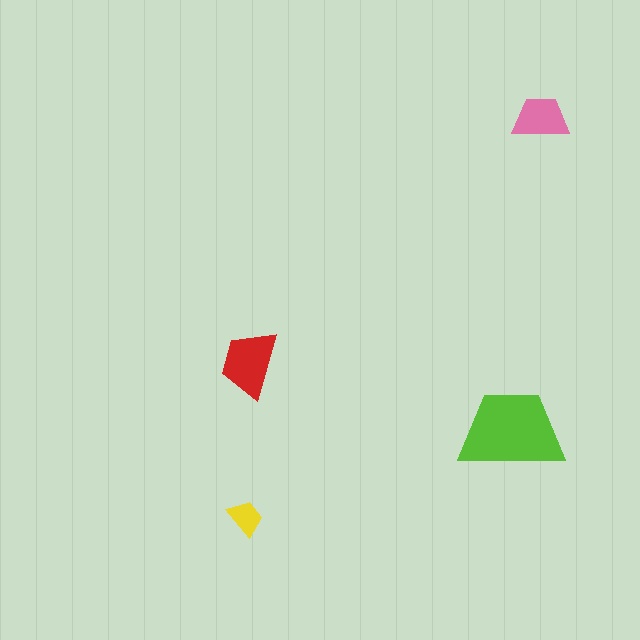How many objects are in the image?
There are 4 objects in the image.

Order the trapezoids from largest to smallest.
the lime one, the red one, the pink one, the yellow one.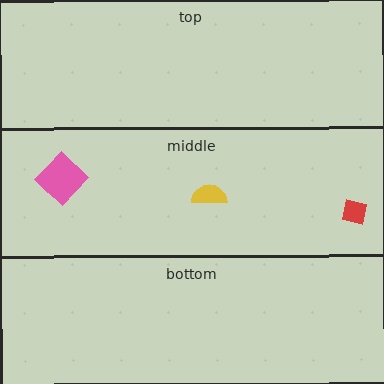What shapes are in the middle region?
The yellow semicircle, the pink diamond, the red square.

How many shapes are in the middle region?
3.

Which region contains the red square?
The middle region.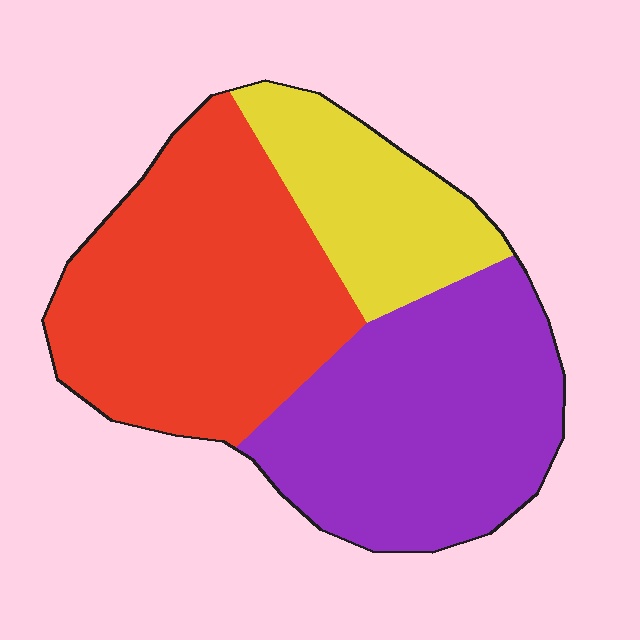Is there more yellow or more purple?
Purple.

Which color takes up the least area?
Yellow, at roughly 20%.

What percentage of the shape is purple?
Purple takes up about three eighths (3/8) of the shape.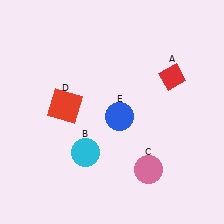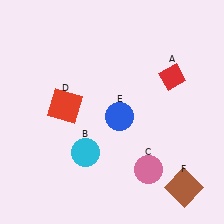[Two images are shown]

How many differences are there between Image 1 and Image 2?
There is 1 difference between the two images.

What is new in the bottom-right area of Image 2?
A brown square (F) was added in the bottom-right area of Image 2.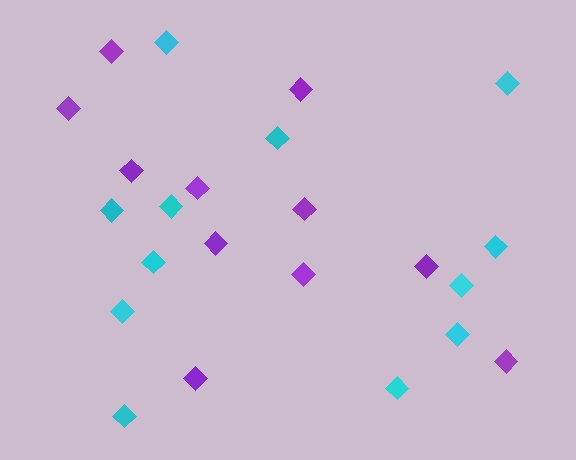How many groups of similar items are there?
There are 2 groups: one group of purple diamonds (11) and one group of cyan diamonds (12).